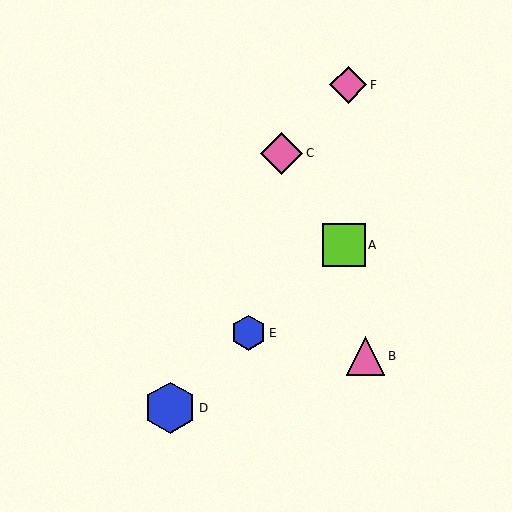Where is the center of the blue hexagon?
The center of the blue hexagon is at (249, 333).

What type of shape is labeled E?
Shape E is a blue hexagon.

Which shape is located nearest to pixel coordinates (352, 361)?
The pink triangle (labeled B) at (365, 356) is nearest to that location.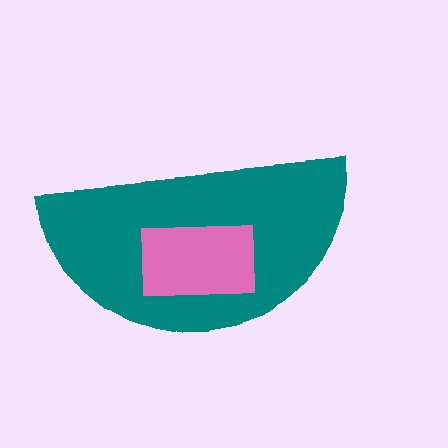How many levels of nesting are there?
2.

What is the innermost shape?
The pink rectangle.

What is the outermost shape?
The teal semicircle.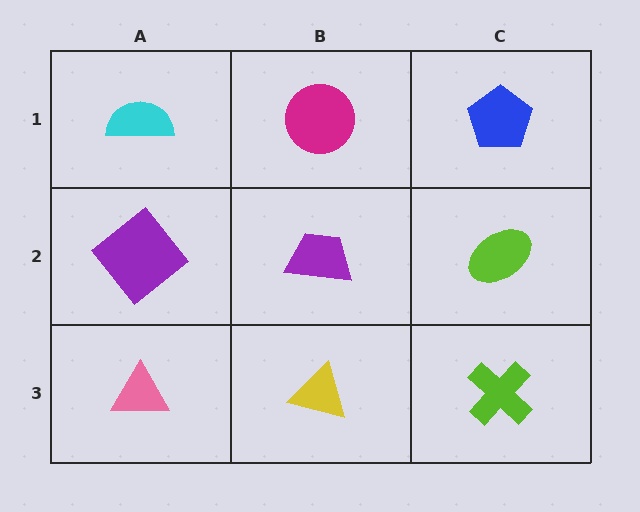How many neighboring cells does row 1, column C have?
2.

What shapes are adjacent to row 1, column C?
A lime ellipse (row 2, column C), a magenta circle (row 1, column B).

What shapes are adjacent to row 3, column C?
A lime ellipse (row 2, column C), a yellow triangle (row 3, column B).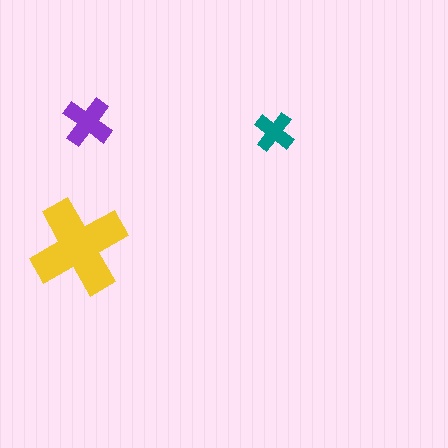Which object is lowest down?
The yellow cross is bottommost.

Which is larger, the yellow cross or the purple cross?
The yellow one.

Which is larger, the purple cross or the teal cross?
The purple one.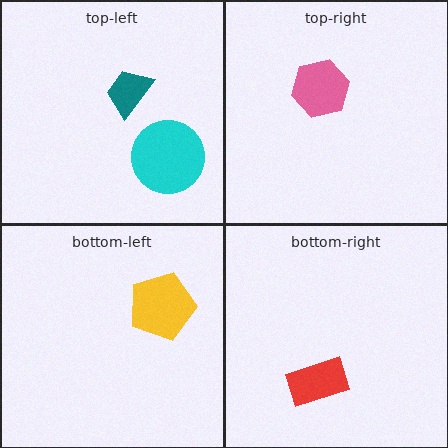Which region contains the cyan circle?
The top-left region.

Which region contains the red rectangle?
The bottom-right region.